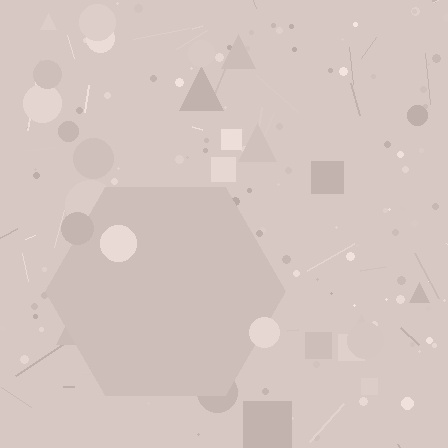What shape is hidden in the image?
A hexagon is hidden in the image.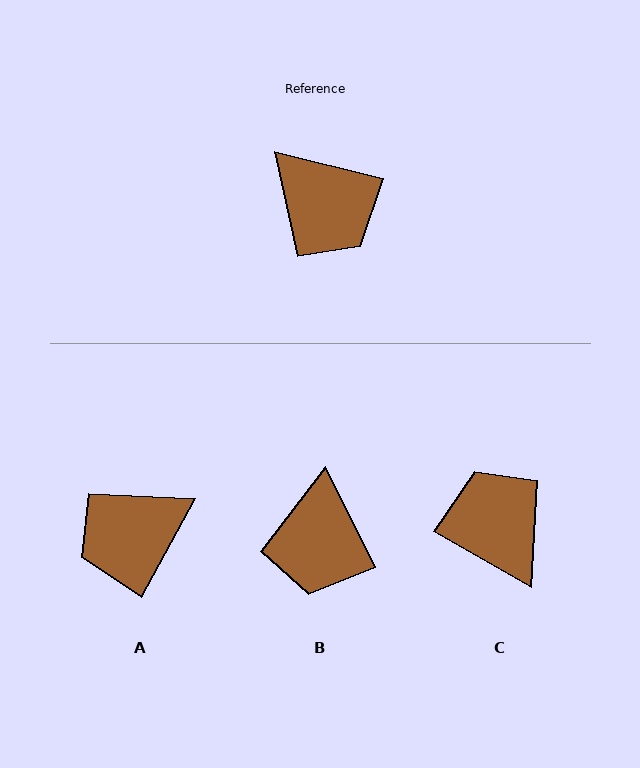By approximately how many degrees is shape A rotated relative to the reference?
Approximately 105 degrees clockwise.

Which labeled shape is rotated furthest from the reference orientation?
C, about 164 degrees away.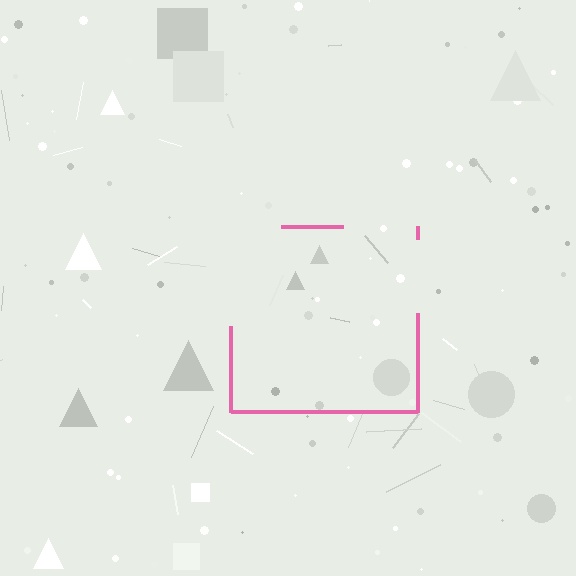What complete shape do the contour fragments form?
The contour fragments form a square.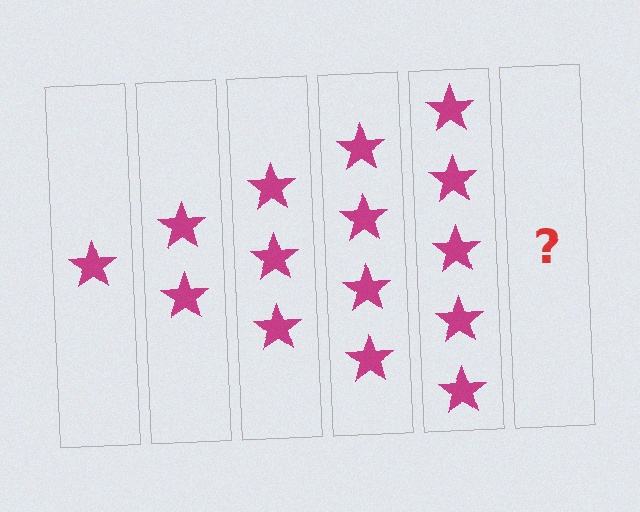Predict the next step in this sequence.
The next step is 6 stars.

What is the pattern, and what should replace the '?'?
The pattern is that each step adds one more star. The '?' should be 6 stars.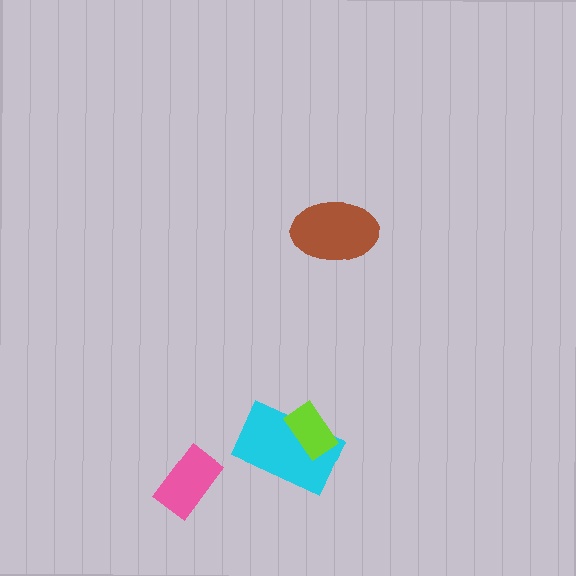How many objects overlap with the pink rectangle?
0 objects overlap with the pink rectangle.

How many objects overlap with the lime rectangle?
1 object overlaps with the lime rectangle.